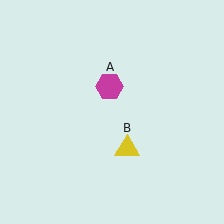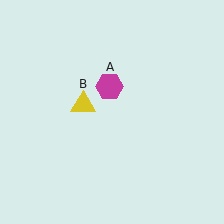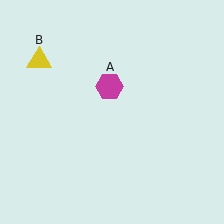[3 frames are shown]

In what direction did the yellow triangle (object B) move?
The yellow triangle (object B) moved up and to the left.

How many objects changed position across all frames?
1 object changed position: yellow triangle (object B).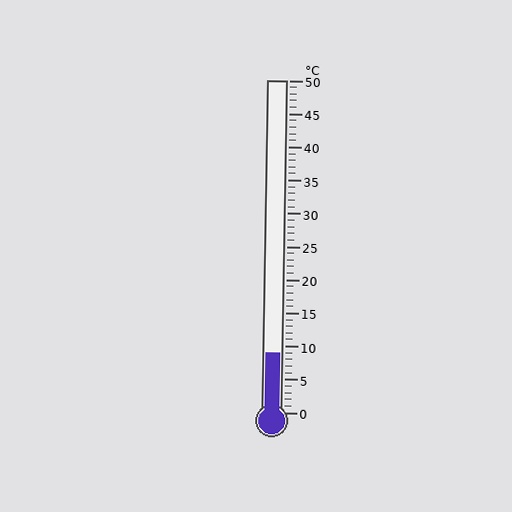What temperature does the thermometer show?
The thermometer shows approximately 9°C.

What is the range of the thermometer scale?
The thermometer scale ranges from 0°C to 50°C.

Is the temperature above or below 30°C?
The temperature is below 30°C.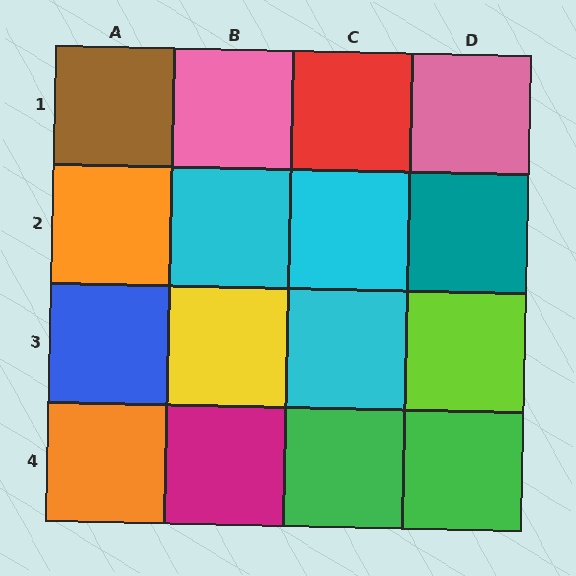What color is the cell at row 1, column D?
Pink.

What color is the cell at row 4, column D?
Green.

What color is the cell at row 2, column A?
Orange.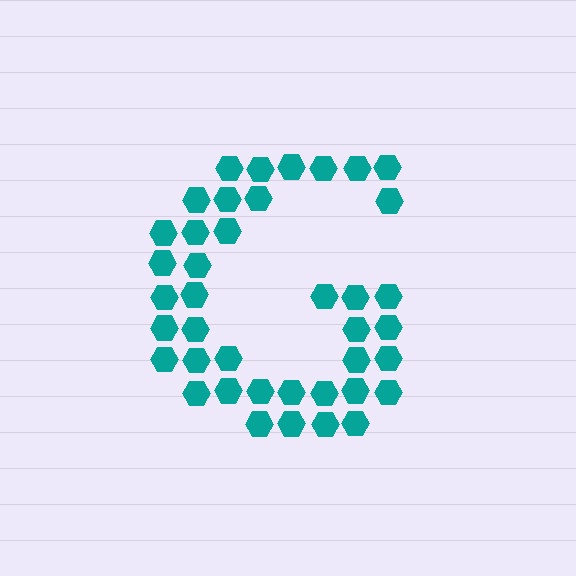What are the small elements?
The small elements are hexagons.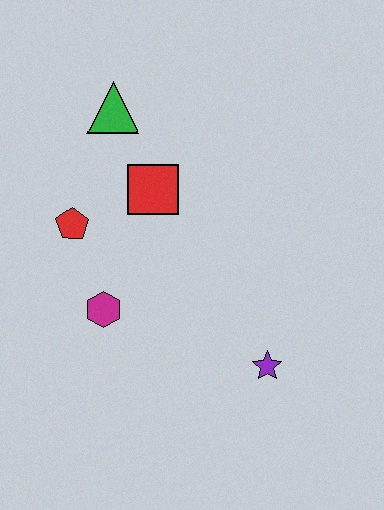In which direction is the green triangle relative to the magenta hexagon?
The green triangle is above the magenta hexagon.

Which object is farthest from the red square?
The purple star is farthest from the red square.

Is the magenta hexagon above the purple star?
Yes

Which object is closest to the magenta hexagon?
The red pentagon is closest to the magenta hexagon.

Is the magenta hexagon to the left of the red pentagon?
No